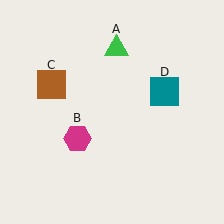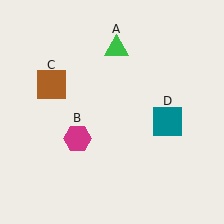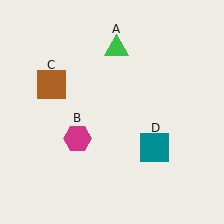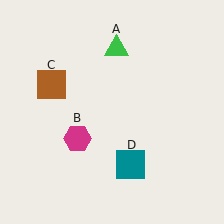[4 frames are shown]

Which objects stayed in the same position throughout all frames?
Green triangle (object A) and magenta hexagon (object B) and brown square (object C) remained stationary.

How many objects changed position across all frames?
1 object changed position: teal square (object D).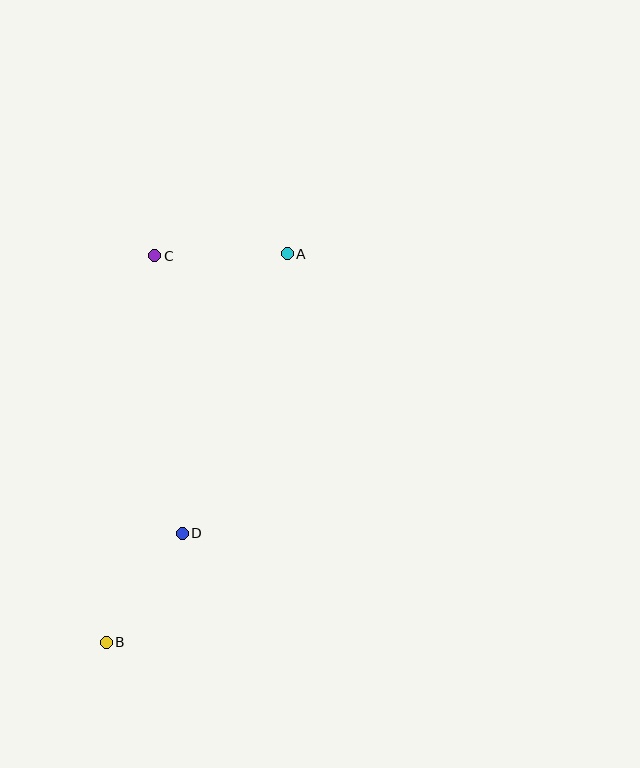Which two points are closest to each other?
Points A and C are closest to each other.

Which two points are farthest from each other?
Points A and B are farthest from each other.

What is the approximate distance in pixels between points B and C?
The distance between B and C is approximately 389 pixels.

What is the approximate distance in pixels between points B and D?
The distance between B and D is approximately 133 pixels.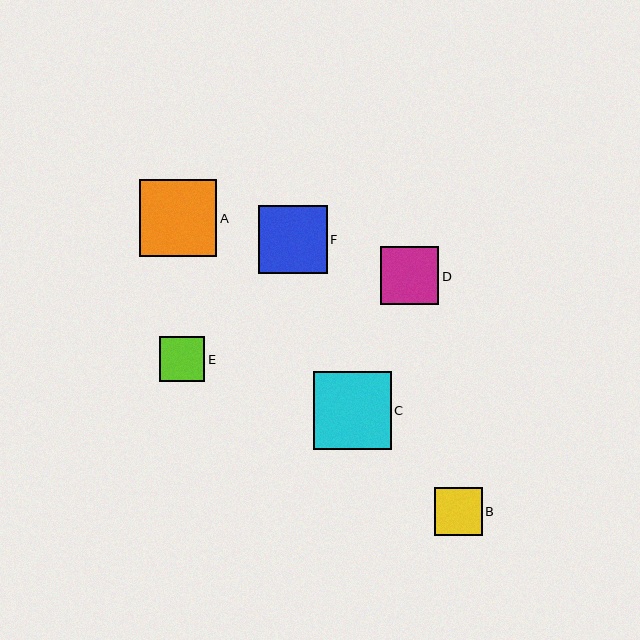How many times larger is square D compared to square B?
Square D is approximately 1.2 times the size of square B.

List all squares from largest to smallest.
From largest to smallest: C, A, F, D, B, E.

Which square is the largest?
Square C is the largest with a size of approximately 78 pixels.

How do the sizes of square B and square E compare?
Square B and square E are approximately the same size.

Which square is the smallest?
Square E is the smallest with a size of approximately 46 pixels.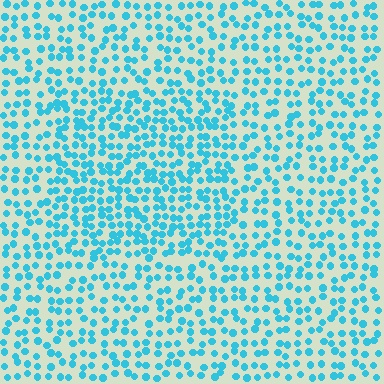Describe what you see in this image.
The image contains small cyan elements arranged at two different densities. A rectangle-shaped region is visible where the elements are more densely packed than the surrounding area.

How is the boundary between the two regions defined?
The boundary is defined by a change in element density (approximately 1.5x ratio). All elements are the same color, size, and shape.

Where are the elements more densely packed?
The elements are more densely packed inside the rectangle boundary.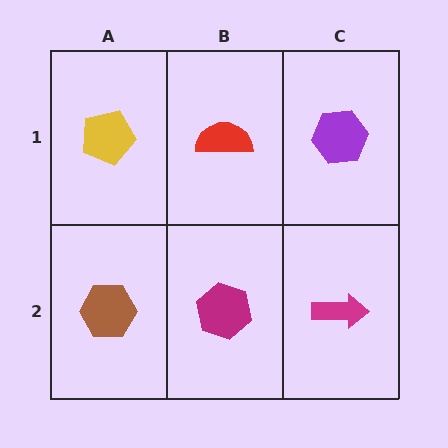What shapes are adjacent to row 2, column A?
A yellow pentagon (row 1, column A), a magenta hexagon (row 2, column B).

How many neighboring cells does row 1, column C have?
2.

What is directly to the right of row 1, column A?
A red semicircle.